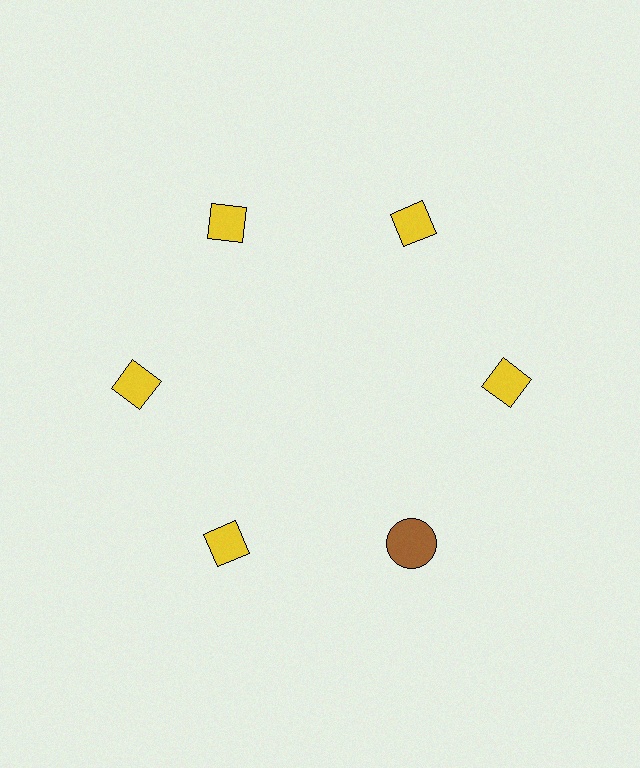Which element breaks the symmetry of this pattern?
The brown circle at roughly the 5 o'clock position breaks the symmetry. All other shapes are yellow diamonds.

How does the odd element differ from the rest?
It differs in both color (brown instead of yellow) and shape (circle instead of diamond).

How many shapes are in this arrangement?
There are 6 shapes arranged in a ring pattern.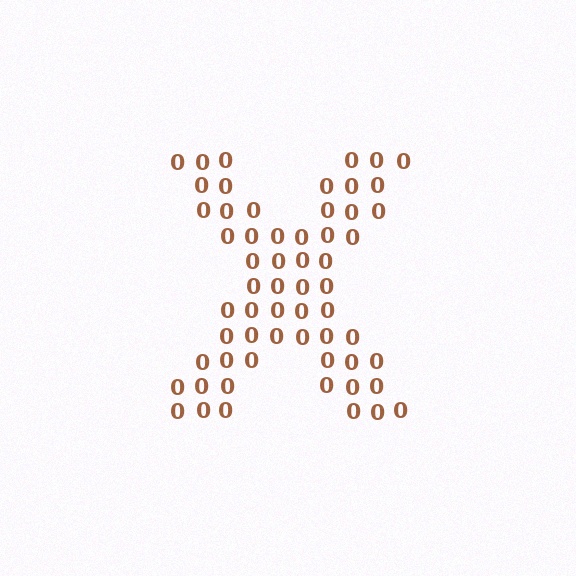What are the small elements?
The small elements are digit 0's.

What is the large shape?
The large shape is the letter X.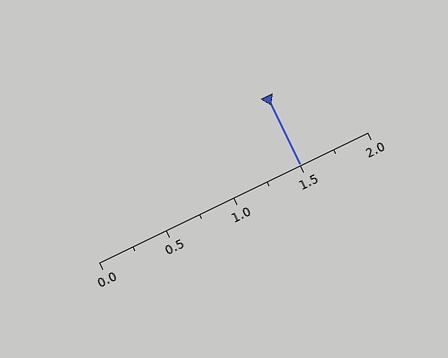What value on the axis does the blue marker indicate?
The marker indicates approximately 1.5.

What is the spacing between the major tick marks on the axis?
The major ticks are spaced 0.5 apart.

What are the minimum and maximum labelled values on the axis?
The axis runs from 0.0 to 2.0.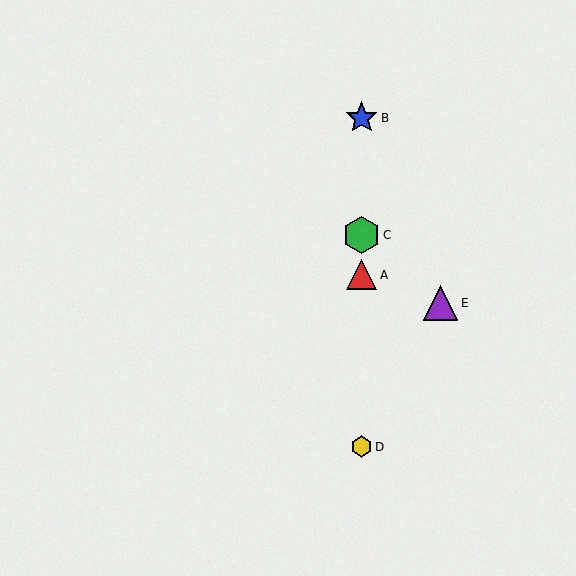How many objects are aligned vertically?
4 objects (A, B, C, D) are aligned vertically.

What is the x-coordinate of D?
Object D is at x≈362.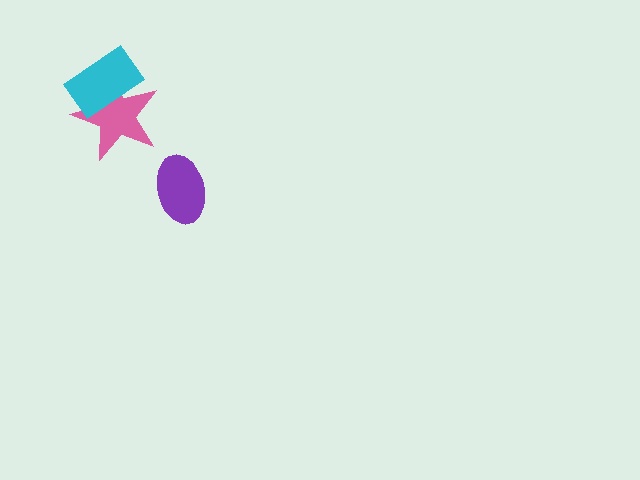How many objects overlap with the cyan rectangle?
1 object overlaps with the cyan rectangle.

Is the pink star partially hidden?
Yes, it is partially covered by another shape.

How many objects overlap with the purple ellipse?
0 objects overlap with the purple ellipse.